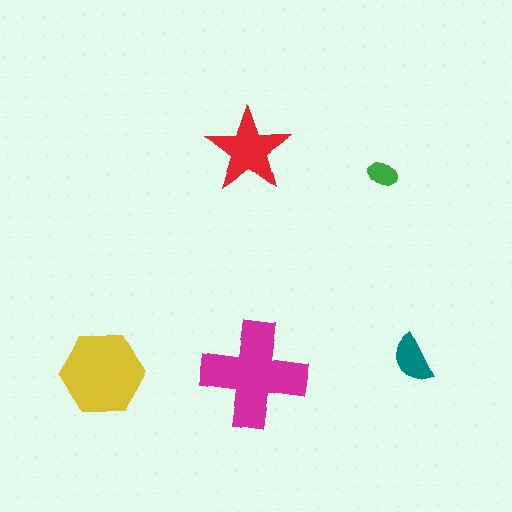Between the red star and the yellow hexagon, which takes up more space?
The yellow hexagon.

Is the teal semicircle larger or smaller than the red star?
Smaller.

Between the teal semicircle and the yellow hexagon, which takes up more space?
The yellow hexagon.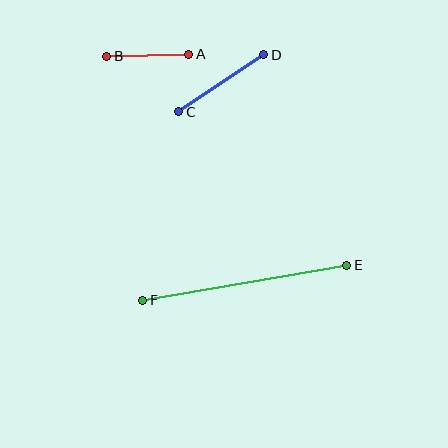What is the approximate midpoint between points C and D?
The midpoint is at approximately (221, 83) pixels.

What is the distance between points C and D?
The distance is approximately 102 pixels.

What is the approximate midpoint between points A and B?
The midpoint is at approximately (148, 55) pixels.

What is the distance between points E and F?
The distance is approximately 207 pixels.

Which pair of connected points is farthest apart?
Points E and F are farthest apart.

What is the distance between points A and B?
The distance is approximately 82 pixels.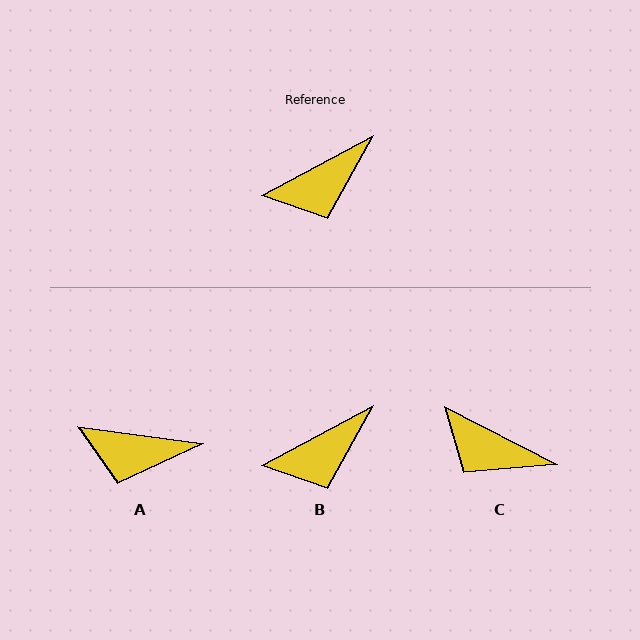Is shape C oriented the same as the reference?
No, it is off by about 55 degrees.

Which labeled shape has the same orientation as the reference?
B.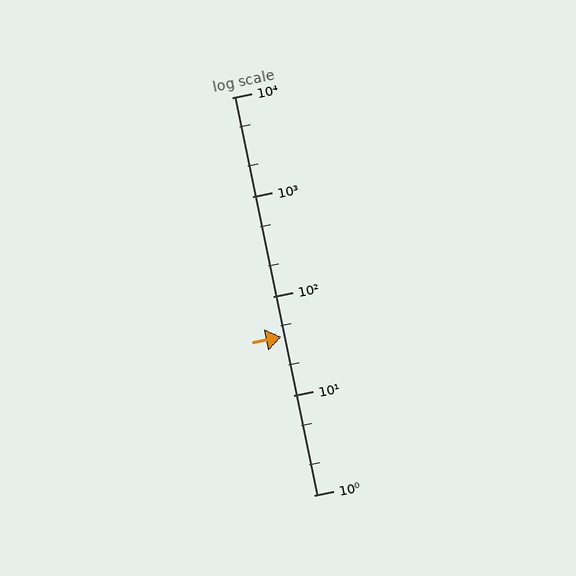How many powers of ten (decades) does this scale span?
The scale spans 4 decades, from 1 to 10000.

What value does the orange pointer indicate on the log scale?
The pointer indicates approximately 39.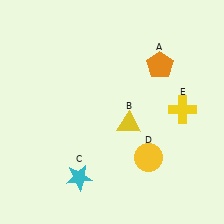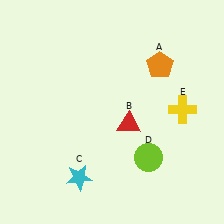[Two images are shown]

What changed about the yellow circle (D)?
In Image 1, D is yellow. In Image 2, it changed to lime.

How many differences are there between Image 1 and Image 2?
There are 2 differences between the two images.